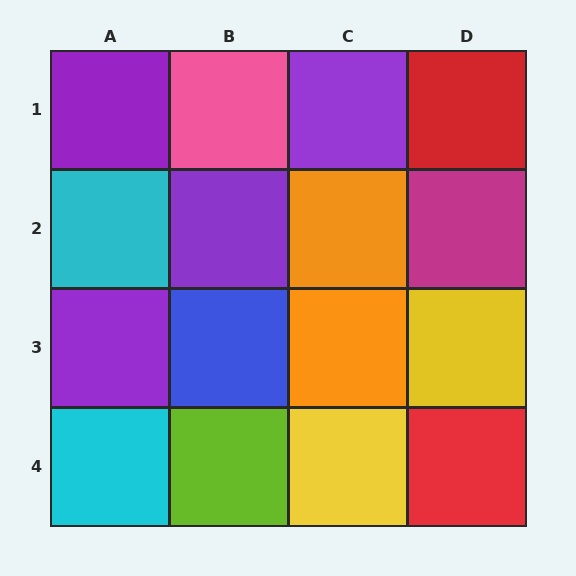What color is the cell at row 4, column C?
Yellow.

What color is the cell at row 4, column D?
Red.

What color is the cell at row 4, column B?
Lime.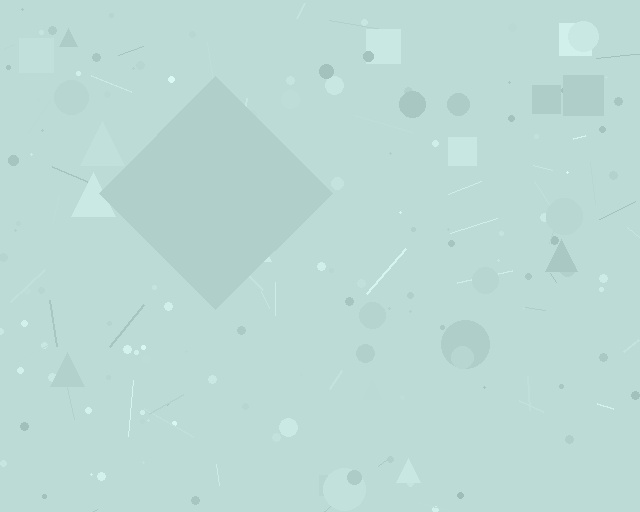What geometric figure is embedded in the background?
A diamond is embedded in the background.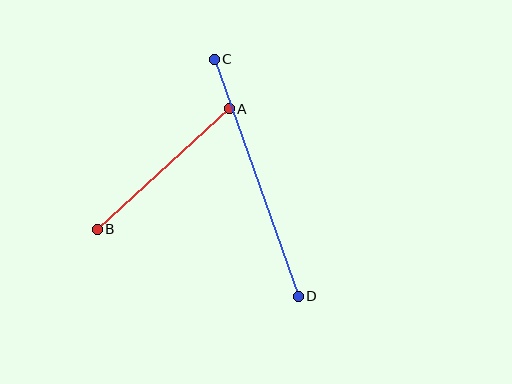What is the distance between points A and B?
The distance is approximately 179 pixels.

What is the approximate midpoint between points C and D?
The midpoint is at approximately (256, 178) pixels.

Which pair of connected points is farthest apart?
Points C and D are farthest apart.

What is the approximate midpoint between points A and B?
The midpoint is at approximately (163, 169) pixels.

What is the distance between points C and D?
The distance is approximately 252 pixels.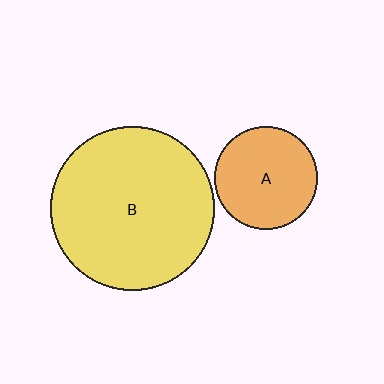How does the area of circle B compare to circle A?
Approximately 2.5 times.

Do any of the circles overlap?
No, none of the circles overlap.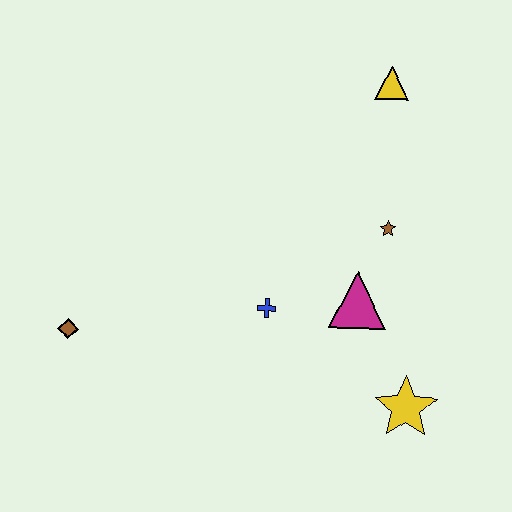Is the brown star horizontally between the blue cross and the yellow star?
Yes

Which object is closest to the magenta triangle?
The brown star is closest to the magenta triangle.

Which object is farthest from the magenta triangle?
The brown diamond is farthest from the magenta triangle.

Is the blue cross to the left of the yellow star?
Yes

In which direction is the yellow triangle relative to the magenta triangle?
The yellow triangle is above the magenta triangle.